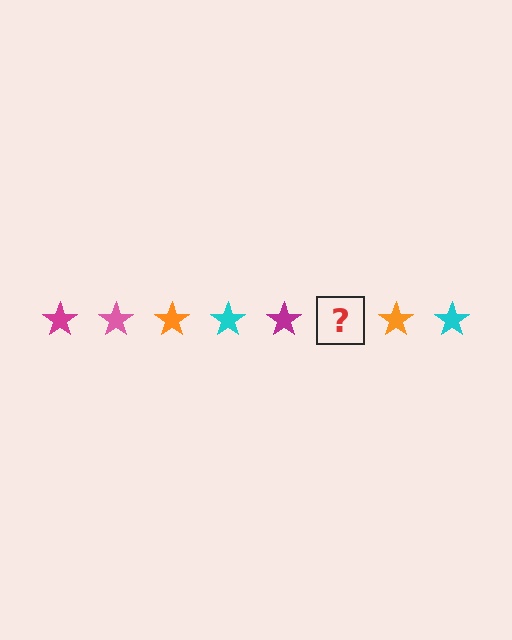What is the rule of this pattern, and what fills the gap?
The rule is that the pattern cycles through magenta, pink, orange, cyan stars. The gap should be filled with a pink star.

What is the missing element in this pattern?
The missing element is a pink star.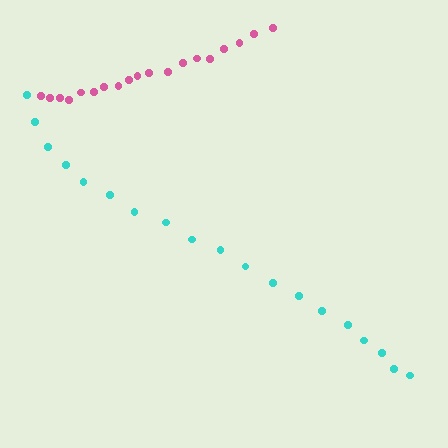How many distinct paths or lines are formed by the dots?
There are 2 distinct paths.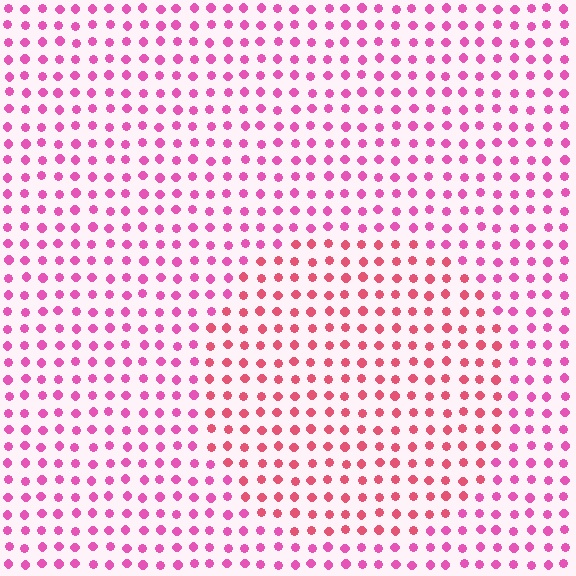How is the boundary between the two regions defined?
The boundary is defined purely by a slight shift in hue (about 28 degrees). Spacing, size, and orientation are identical on both sides.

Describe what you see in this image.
The image is filled with small pink elements in a uniform arrangement. A circle-shaped region is visible where the elements are tinted to a slightly different hue, forming a subtle color boundary.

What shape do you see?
I see a circle.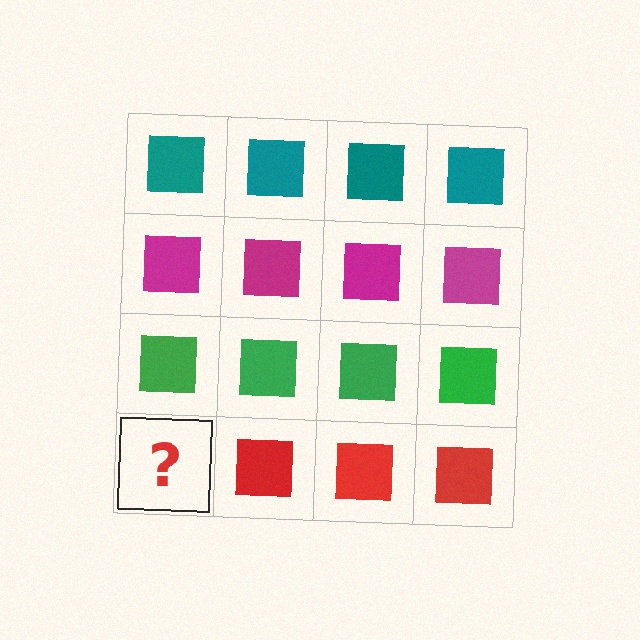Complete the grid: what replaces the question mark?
The question mark should be replaced with a red square.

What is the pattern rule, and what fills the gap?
The rule is that each row has a consistent color. The gap should be filled with a red square.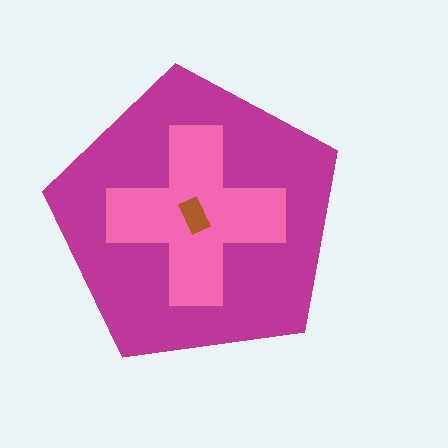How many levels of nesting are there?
3.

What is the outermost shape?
The magenta pentagon.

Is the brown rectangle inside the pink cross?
Yes.